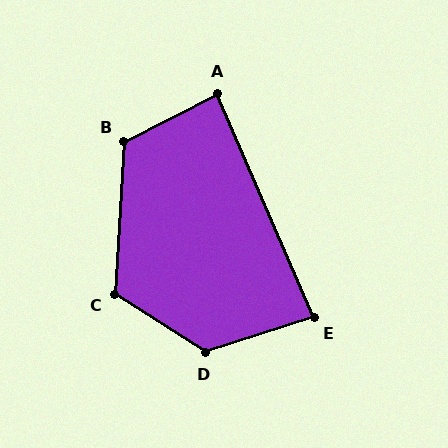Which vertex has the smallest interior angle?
E, at approximately 85 degrees.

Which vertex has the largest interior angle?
D, at approximately 129 degrees.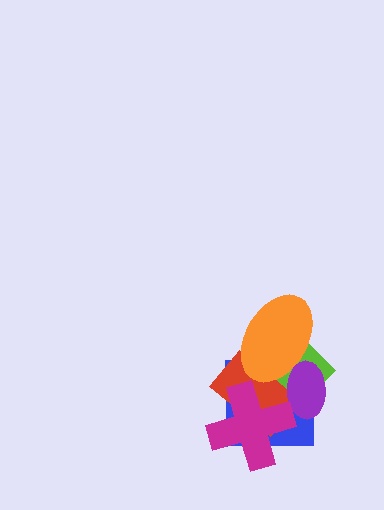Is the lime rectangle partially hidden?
Yes, it is partially covered by another shape.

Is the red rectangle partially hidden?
Yes, it is partially covered by another shape.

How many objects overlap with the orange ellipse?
4 objects overlap with the orange ellipse.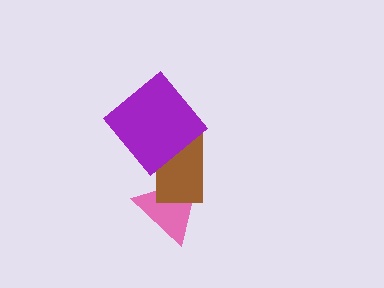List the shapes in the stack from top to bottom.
From top to bottom: the purple diamond, the brown rectangle, the pink triangle.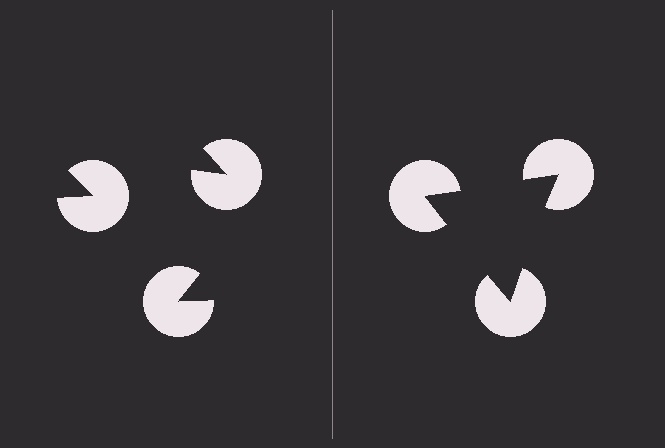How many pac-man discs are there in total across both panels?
6 — 3 on each side.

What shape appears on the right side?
An illusory triangle.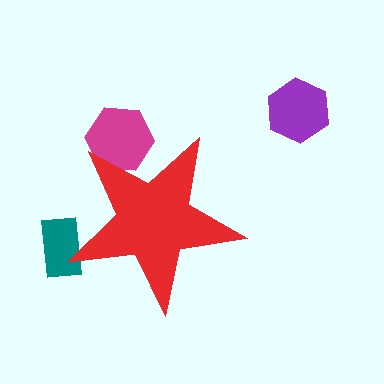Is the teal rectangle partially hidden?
Yes, the teal rectangle is partially hidden behind the red star.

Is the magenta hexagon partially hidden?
Yes, the magenta hexagon is partially hidden behind the red star.